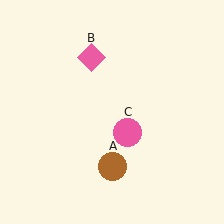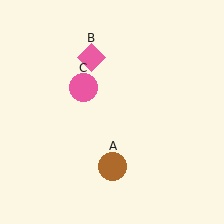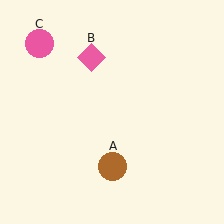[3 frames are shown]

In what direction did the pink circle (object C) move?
The pink circle (object C) moved up and to the left.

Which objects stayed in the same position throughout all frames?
Brown circle (object A) and pink diamond (object B) remained stationary.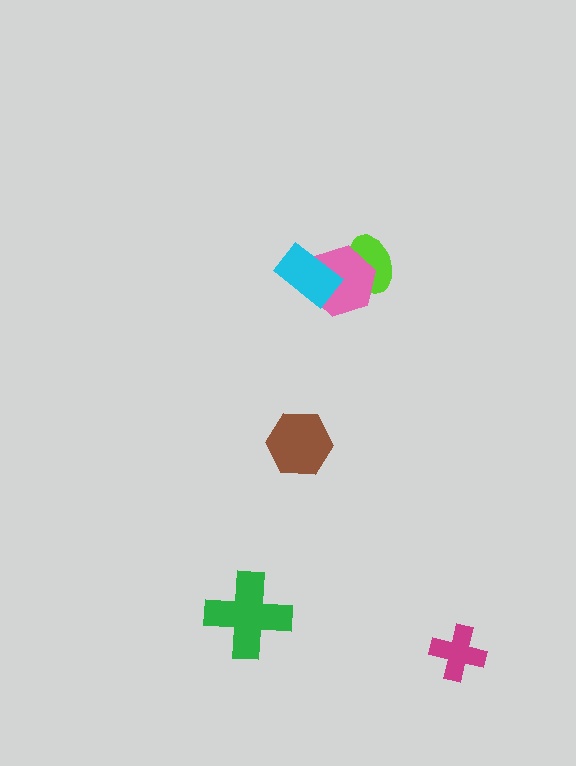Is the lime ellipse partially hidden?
Yes, it is partially covered by another shape.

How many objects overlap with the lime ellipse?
1 object overlaps with the lime ellipse.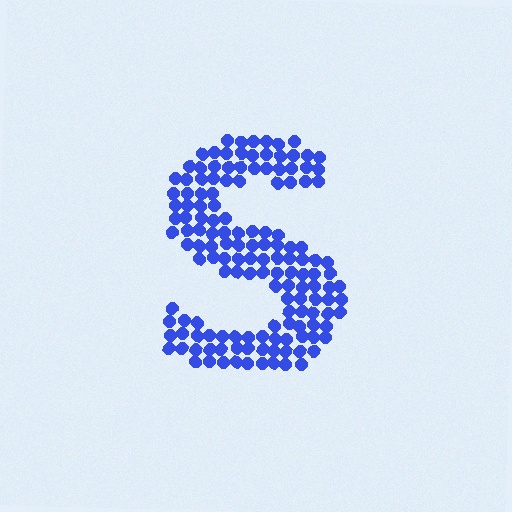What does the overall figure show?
The overall figure shows the letter S.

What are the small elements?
The small elements are circles.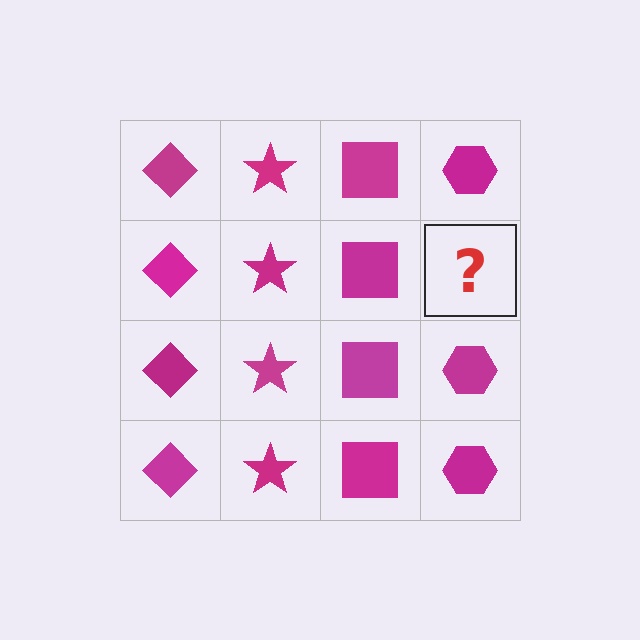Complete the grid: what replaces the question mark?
The question mark should be replaced with a magenta hexagon.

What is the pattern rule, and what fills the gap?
The rule is that each column has a consistent shape. The gap should be filled with a magenta hexagon.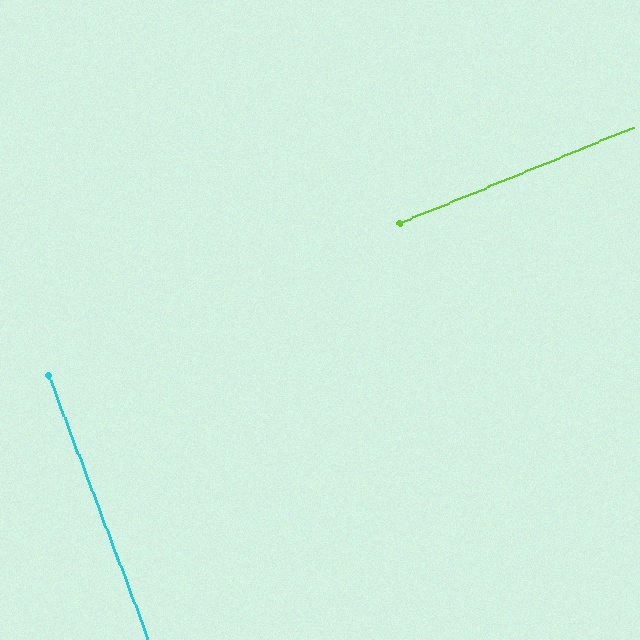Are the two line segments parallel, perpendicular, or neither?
Perpendicular — they meet at approximately 89°.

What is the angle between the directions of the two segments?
Approximately 89 degrees.